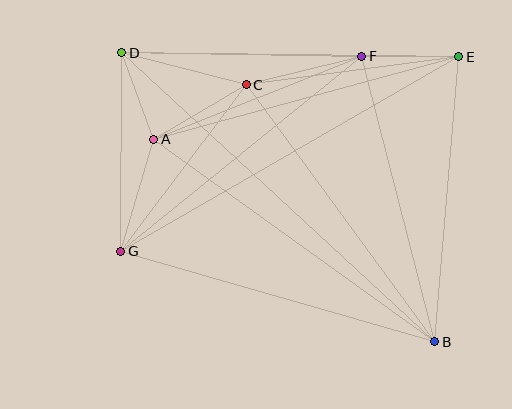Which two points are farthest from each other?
Points B and D are farthest from each other.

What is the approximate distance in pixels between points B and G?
The distance between B and G is approximately 327 pixels.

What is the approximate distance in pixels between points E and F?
The distance between E and F is approximately 97 pixels.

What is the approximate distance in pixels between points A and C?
The distance between A and C is approximately 107 pixels.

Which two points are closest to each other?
Points A and D are closest to each other.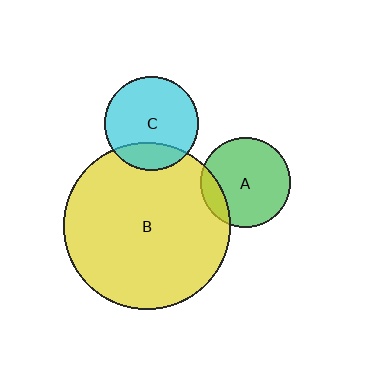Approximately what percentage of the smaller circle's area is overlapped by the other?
Approximately 20%.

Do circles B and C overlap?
Yes.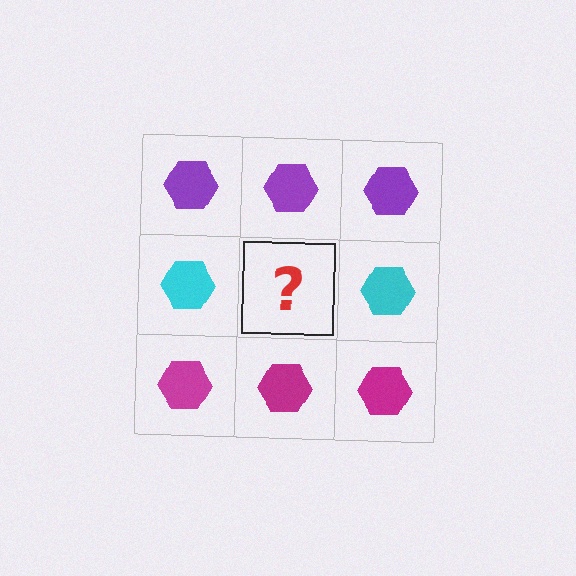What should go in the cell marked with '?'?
The missing cell should contain a cyan hexagon.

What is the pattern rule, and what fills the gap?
The rule is that each row has a consistent color. The gap should be filled with a cyan hexagon.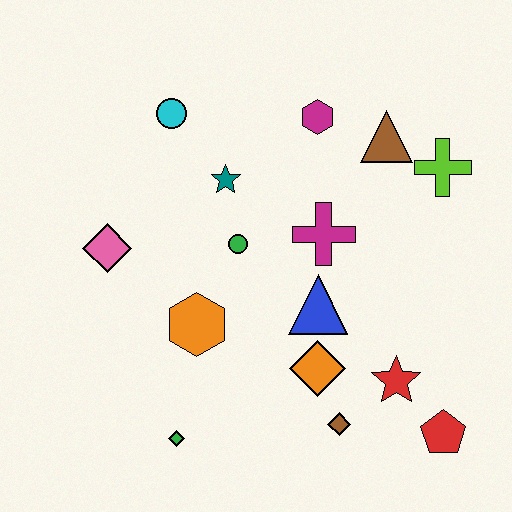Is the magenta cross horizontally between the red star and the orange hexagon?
Yes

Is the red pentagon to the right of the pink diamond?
Yes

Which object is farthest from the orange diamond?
The cyan circle is farthest from the orange diamond.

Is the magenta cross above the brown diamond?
Yes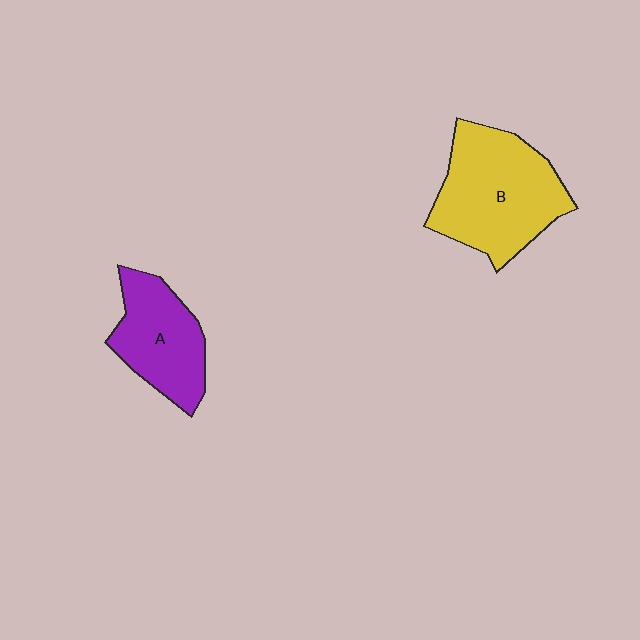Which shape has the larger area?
Shape B (yellow).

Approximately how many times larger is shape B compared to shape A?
Approximately 1.5 times.